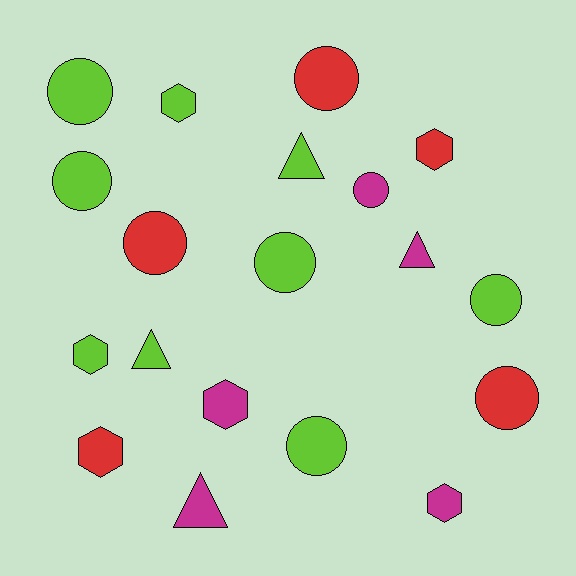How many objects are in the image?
There are 19 objects.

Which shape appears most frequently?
Circle, with 9 objects.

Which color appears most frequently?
Lime, with 9 objects.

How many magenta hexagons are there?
There are 2 magenta hexagons.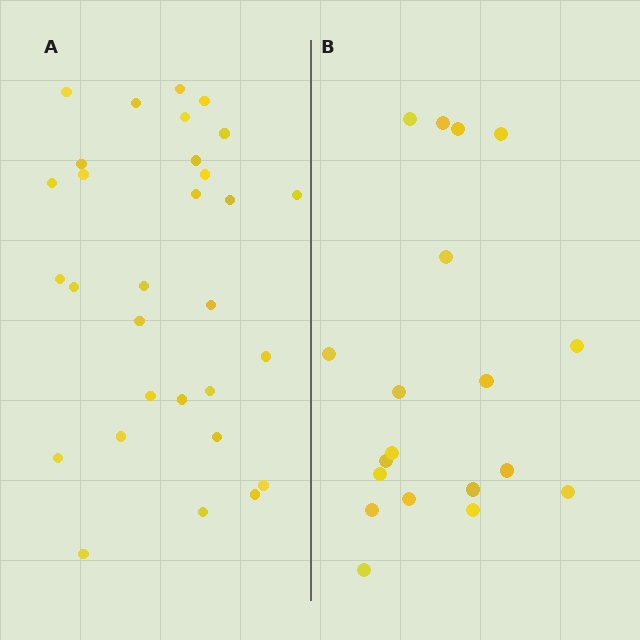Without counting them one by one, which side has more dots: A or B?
Region A (the left region) has more dots.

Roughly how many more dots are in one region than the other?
Region A has roughly 12 or so more dots than region B.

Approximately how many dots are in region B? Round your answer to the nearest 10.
About 20 dots. (The exact count is 19, which rounds to 20.)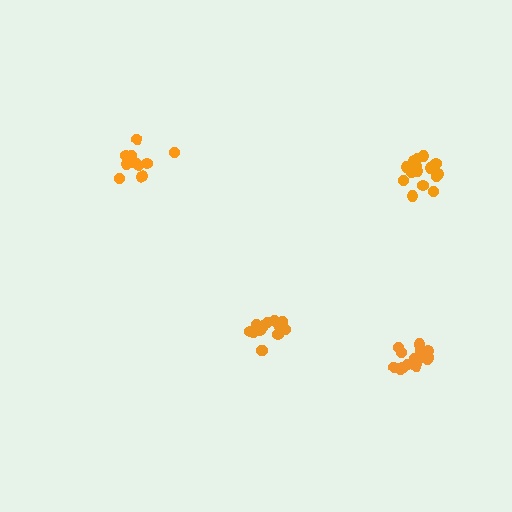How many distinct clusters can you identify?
There are 4 distinct clusters.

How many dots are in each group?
Group 1: 13 dots, Group 2: 15 dots, Group 3: 16 dots, Group 4: 13 dots (57 total).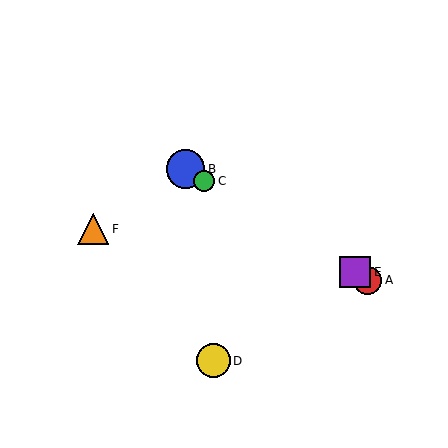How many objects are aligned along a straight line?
4 objects (A, B, C, E) are aligned along a straight line.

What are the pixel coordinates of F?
Object F is at (93, 229).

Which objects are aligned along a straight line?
Objects A, B, C, E are aligned along a straight line.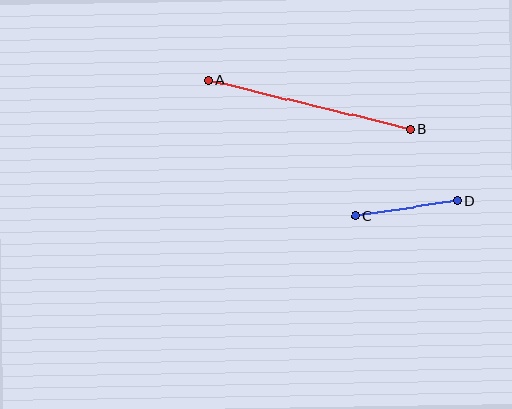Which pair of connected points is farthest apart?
Points A and B are farthest apart.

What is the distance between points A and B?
The distance is approximately 207 pixels.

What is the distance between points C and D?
The distance is approximately 103 pixels.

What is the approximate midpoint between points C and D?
The midpoint is at approximately (406, 208) pixels.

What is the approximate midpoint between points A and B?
The midpoint is at approximately (309, 105) pixels.